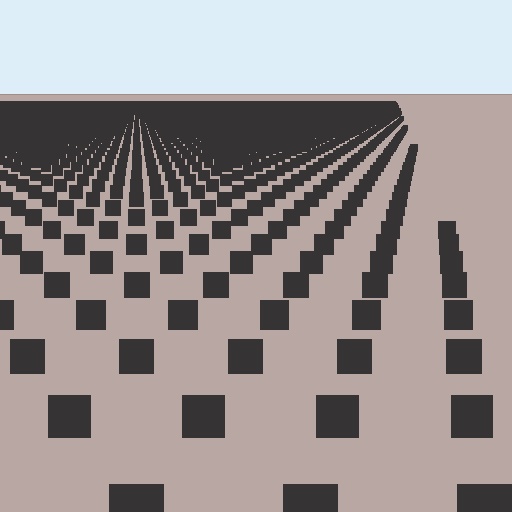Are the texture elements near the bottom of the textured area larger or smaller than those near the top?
Larger. Near the bottom, elements are closer to the viewer and appear at a bigger on-screen size.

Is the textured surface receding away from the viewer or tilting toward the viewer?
The surface is receding away from the viewer. Texture elements get smaller and denser toward the top.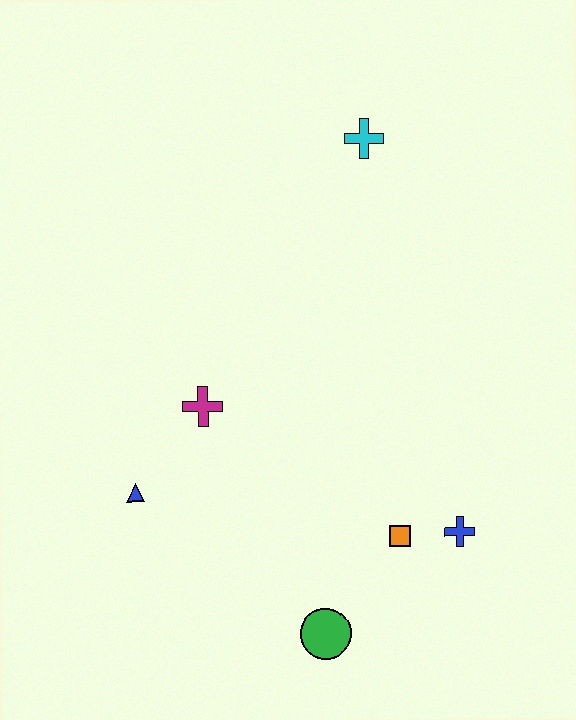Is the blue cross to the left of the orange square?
No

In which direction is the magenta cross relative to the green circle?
The magenta cross is above the green circle.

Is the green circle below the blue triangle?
Yes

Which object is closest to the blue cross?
The orange square is closest to the blue cross.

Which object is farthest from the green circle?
The cyan cross is farthest from the green circle.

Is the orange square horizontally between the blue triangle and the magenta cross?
No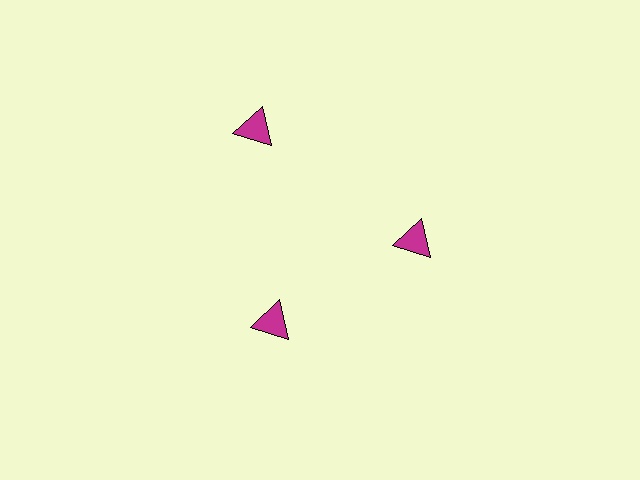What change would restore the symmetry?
The symmetry would be restored by moving it inward, back onto the ring so that all 3 triangles sit at equal angles and equal distance from the center.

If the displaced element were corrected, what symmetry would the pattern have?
It would have 3-fold rotational symmetry — the pattern would map onto itself every 120 degrees.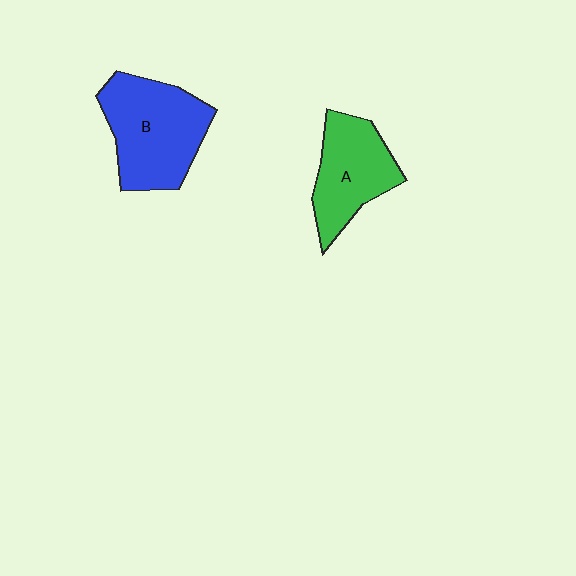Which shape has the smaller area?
Shape A (green).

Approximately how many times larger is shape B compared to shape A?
Approximately 1.3 times.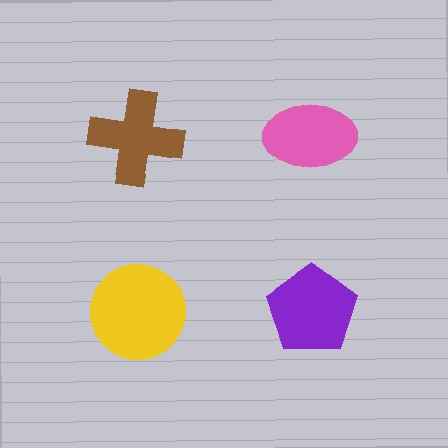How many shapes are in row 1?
2 shapes.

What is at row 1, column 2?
A pink ellipse.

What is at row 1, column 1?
A brown cross.